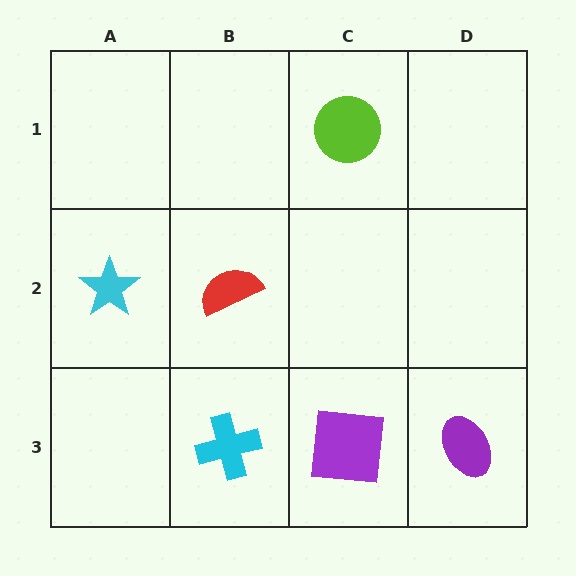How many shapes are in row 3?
3 shapes.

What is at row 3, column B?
A cyan cross.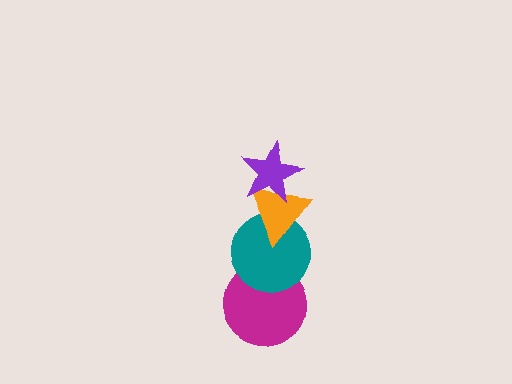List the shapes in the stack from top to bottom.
From top to bottom: the purple star, the orange triangle, the teal circle, the magenta circle.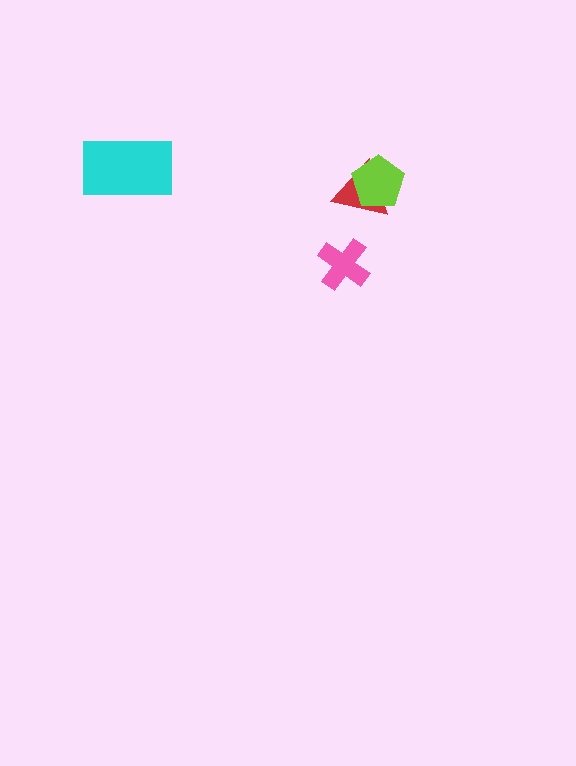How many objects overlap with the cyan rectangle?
0 objects overlap with the cyan rectangle.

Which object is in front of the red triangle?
The lime pentagon is in front of the red triangle.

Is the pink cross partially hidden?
No, no other shape covers it.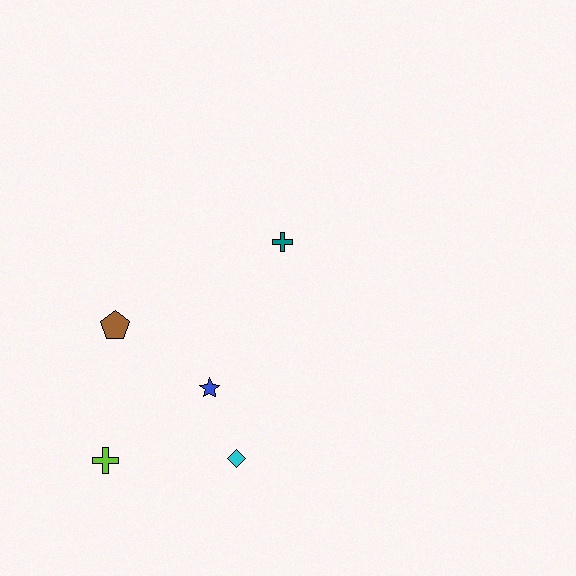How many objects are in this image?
There are 5 objects.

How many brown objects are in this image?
There is 1 brown object.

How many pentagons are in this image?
There is 1 pentagon.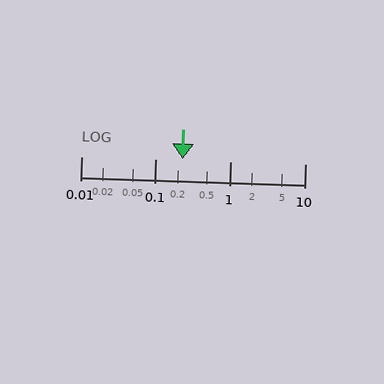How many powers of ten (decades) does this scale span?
The scale spans 3 decades, from 0.01 to 10.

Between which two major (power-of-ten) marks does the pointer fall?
The pointer is between 0.1 and 1.